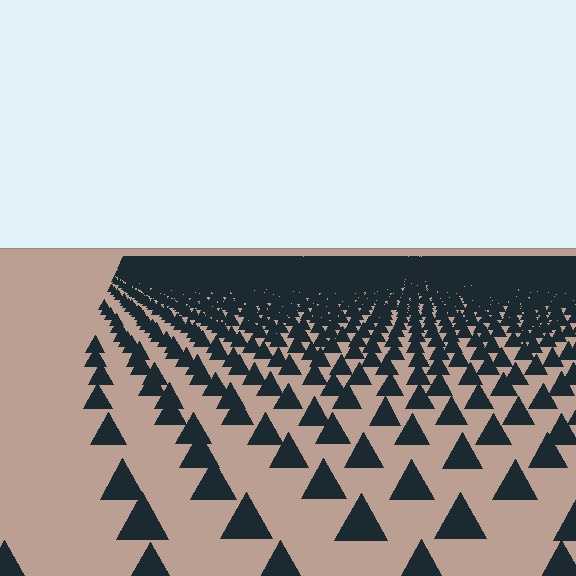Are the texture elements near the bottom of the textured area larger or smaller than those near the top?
Larger. Near the bottom, elements are closer to the viewer and appear at a bigger on-screen size.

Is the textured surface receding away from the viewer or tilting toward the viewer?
The surface is receding away from the viewer. Texture elements get smaller and denser toward the top.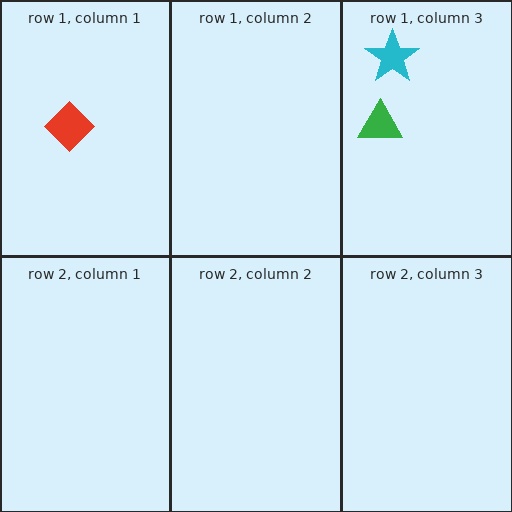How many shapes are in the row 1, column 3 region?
2.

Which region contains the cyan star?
The row 1, column 3 region.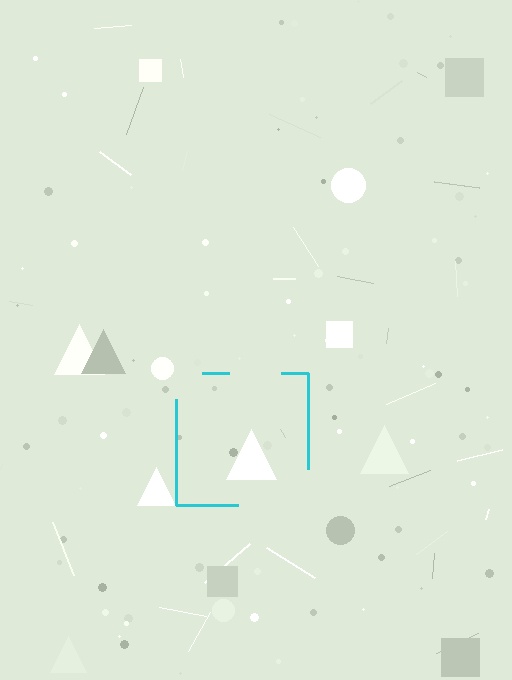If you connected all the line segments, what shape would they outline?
They would outline a square.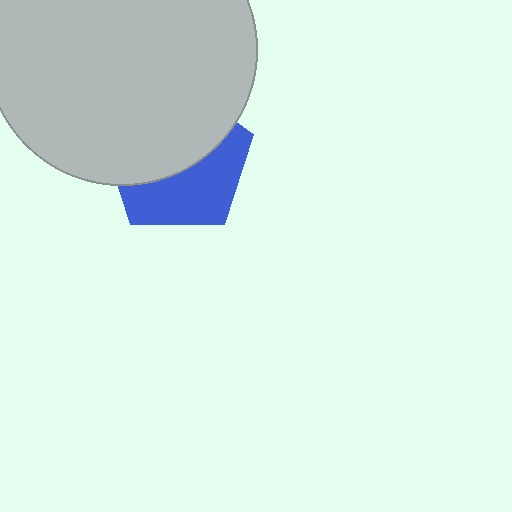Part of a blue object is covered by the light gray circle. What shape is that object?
It is a pentagon.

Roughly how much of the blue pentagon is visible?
A small part of it is visible (roughly 45%).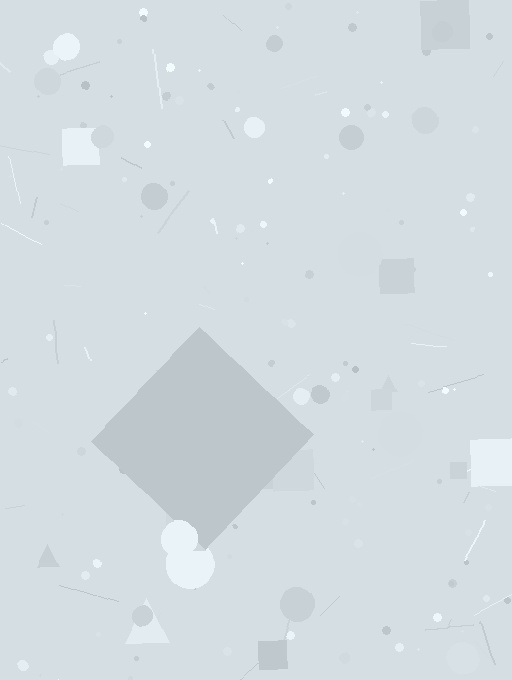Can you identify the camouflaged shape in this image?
The camouflaged shape is a diamond.